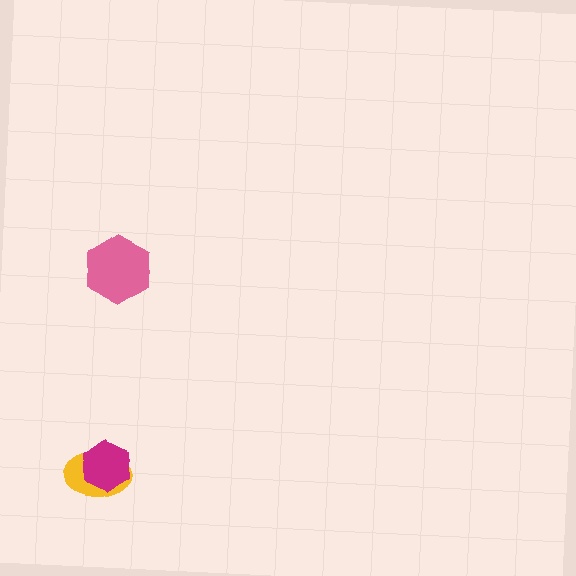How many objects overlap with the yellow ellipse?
1 object overlaps with the yellow ellipse.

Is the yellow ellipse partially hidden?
Yes, it is partially covered by another shape.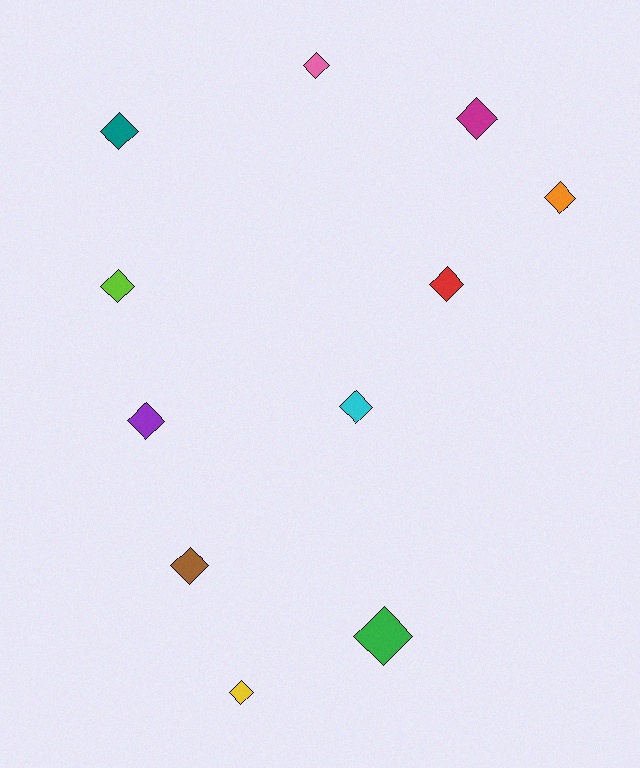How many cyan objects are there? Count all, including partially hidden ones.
There is 1 cyan object.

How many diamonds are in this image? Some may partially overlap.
There are 11 diamonds.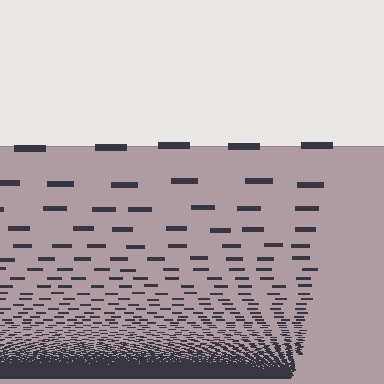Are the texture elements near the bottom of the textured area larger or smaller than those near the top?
Smaller. The gradient is inverted — elements near the bottom are smaller and denser.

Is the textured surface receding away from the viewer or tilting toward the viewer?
The surface appears to tilt toward the viewer. Texture elements get larger and sparser toward the top.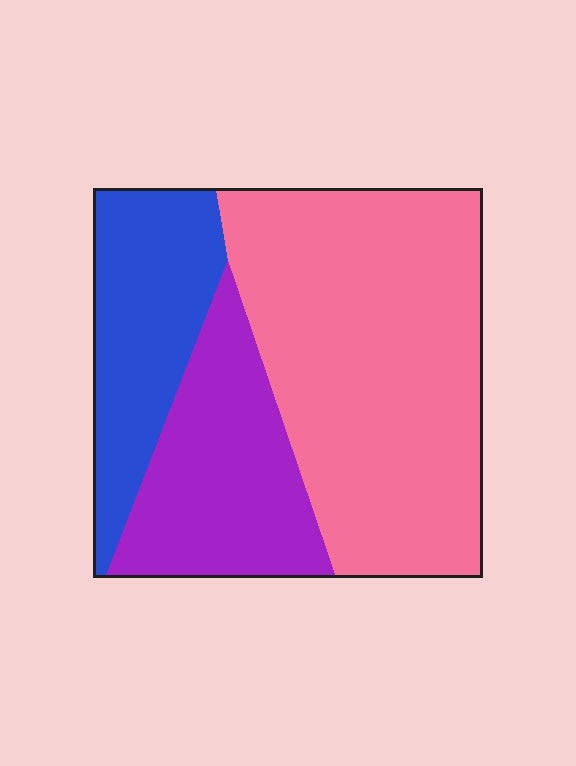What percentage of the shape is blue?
Blue takes up about one fifth (1/5) of the shape.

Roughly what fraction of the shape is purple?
Purple covers 24% of the shape.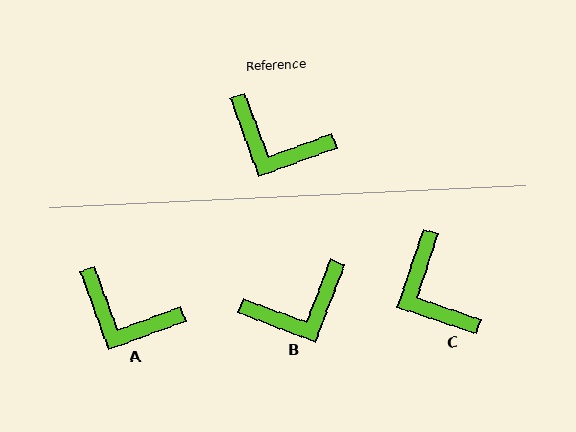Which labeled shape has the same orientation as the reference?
A.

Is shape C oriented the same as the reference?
No, it is off by about 39 degrees.